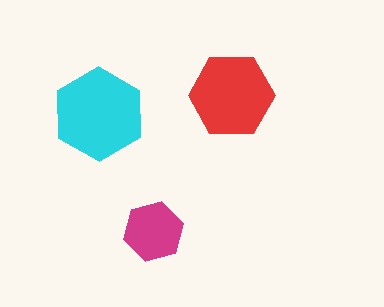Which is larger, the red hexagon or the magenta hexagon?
The red one.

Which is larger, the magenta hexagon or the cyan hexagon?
The cyan one.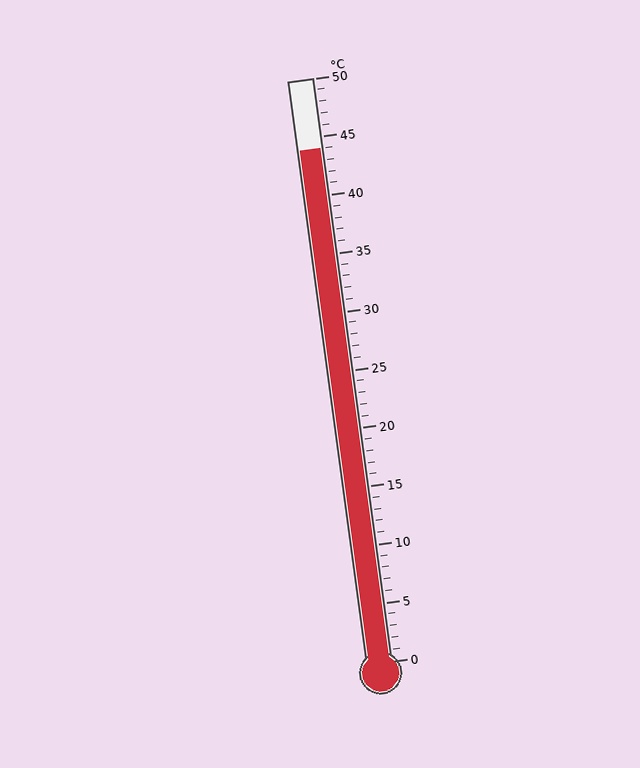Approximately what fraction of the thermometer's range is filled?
The thermometer is filled to approximately 90% of its range.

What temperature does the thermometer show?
The thermometer shows approximately 44°C.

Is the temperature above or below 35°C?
The temperature is above 35°C.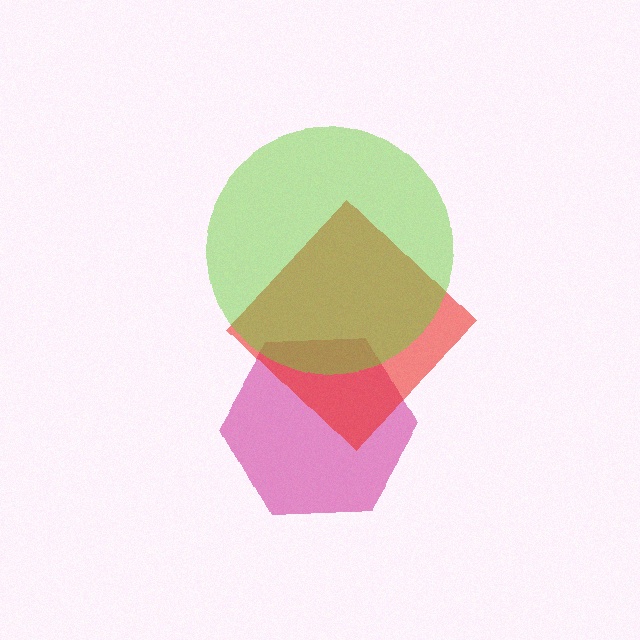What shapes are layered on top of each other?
The layered shapes are: a magenta hexagon, a red diamond, a lime circle.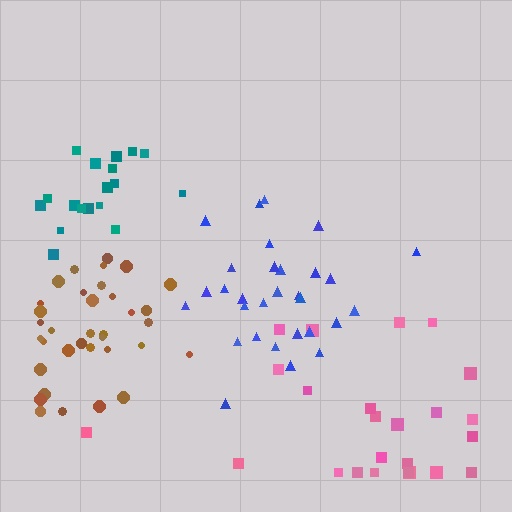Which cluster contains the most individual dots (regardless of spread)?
Brown (35).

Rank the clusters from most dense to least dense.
brown, teal, blue, pink.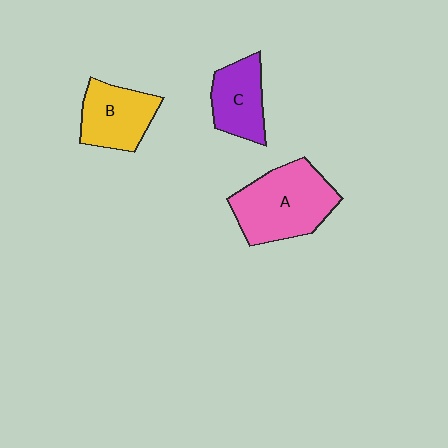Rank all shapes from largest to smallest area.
From largest to smallest: A (pink), B (yellow), C (purple).